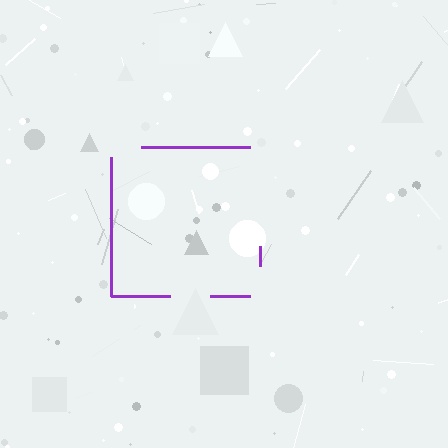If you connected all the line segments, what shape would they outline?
They would outline a square.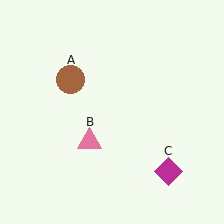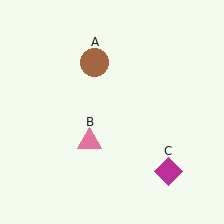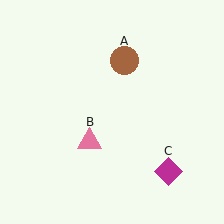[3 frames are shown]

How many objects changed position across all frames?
1 object changed position: brown circle (object A).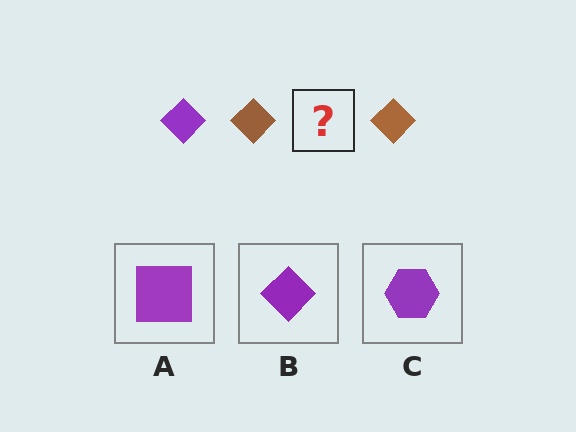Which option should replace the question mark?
Option B.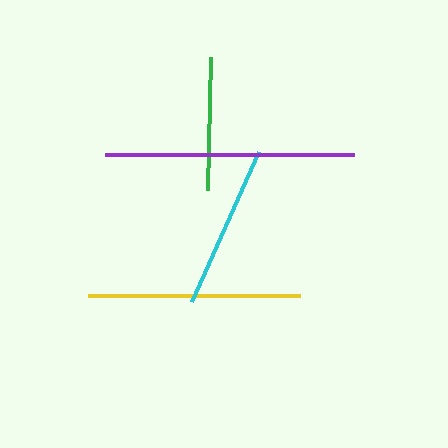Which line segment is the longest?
The purple line is the longest at approximately 249 pixels.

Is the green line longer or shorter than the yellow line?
The yellow line is longer than the green line.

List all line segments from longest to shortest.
From longest to shortest: purple, yellow, cyan, green.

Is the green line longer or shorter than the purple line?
The purple line is longer than the green line.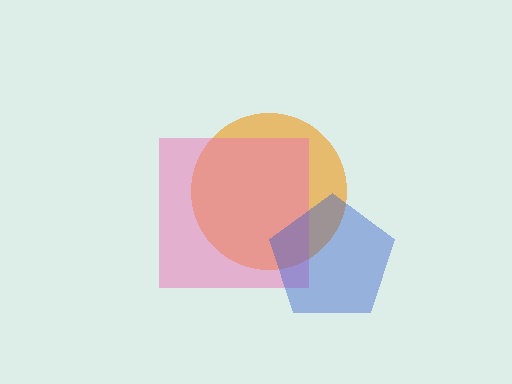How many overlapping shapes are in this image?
There are 3 overlapping shapes in the image.